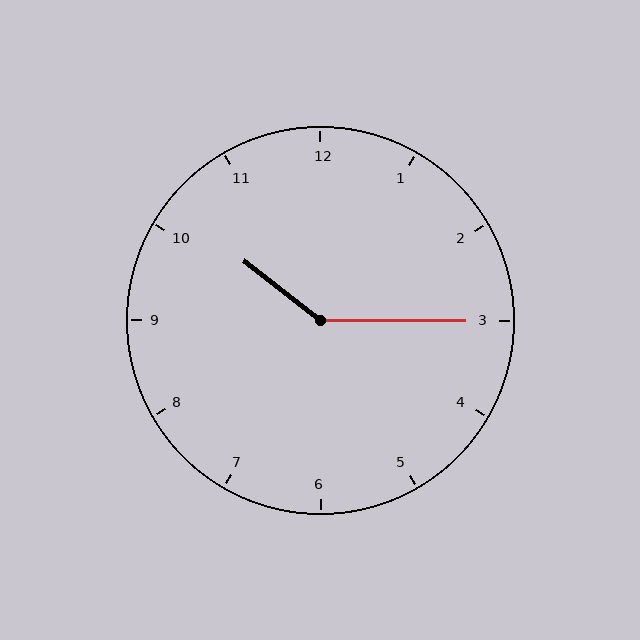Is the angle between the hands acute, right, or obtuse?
It is obtuse.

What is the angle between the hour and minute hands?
Approximately 142 degrees.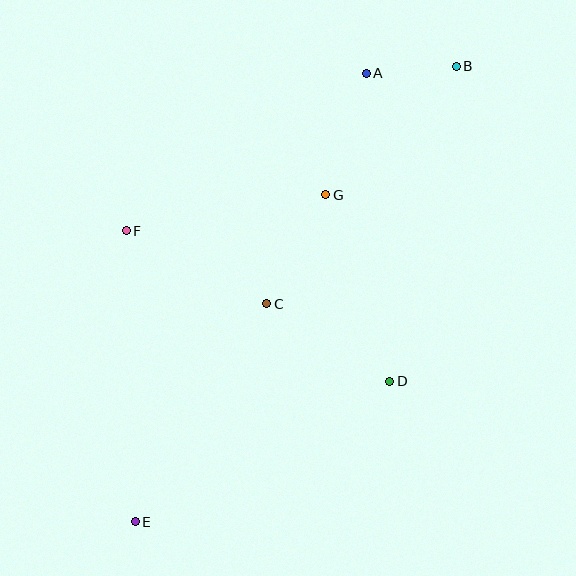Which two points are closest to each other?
Points A and B are closest to each other.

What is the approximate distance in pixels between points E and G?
The distance between E and G is approximately 378 pixels.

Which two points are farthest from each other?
Points B and E are farthest from each other.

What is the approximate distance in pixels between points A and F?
The distance between A and F is approximately 288 pixels.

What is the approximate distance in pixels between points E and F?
The distance between E and F is approximately 291 pixels.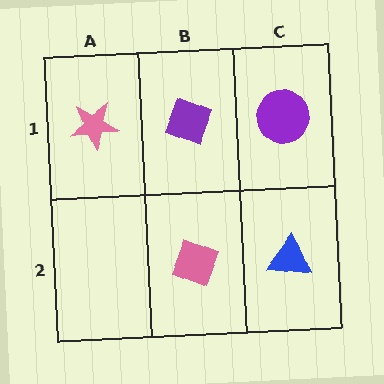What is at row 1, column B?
A purple diamond.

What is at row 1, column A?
A pink star.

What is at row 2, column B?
A pink diamond.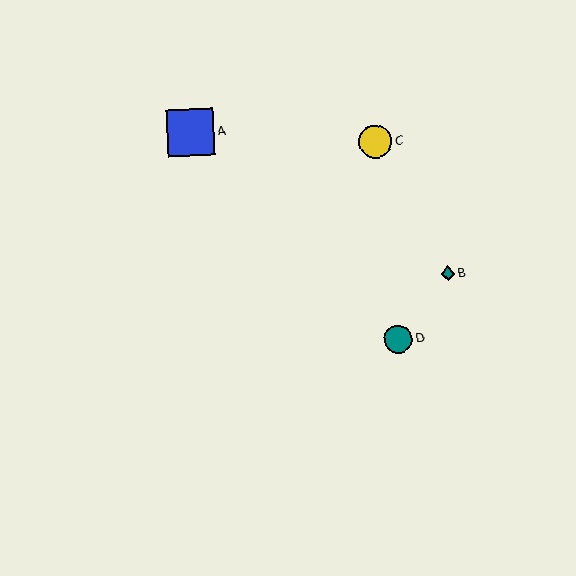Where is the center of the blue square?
The center of the blue square is at (190, 133).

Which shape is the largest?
The blue square (labeled A) is the largest.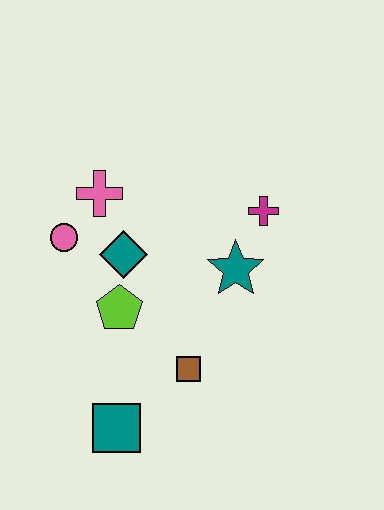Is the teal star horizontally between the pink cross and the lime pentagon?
No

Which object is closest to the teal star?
The magenta cross is closest to the teal star.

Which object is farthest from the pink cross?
The teal square is farthest from the pink cross.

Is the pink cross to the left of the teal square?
Yes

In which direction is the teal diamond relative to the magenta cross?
The teal diamond is to the left of the magenta cross.